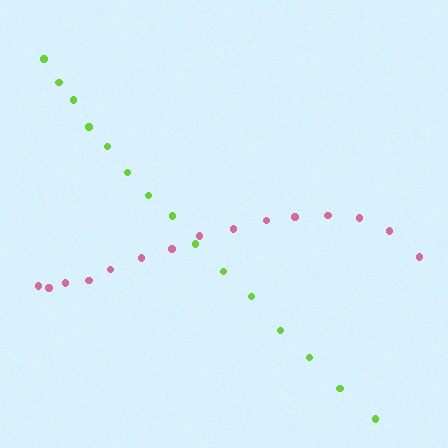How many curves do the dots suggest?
There are 2 distinct paths.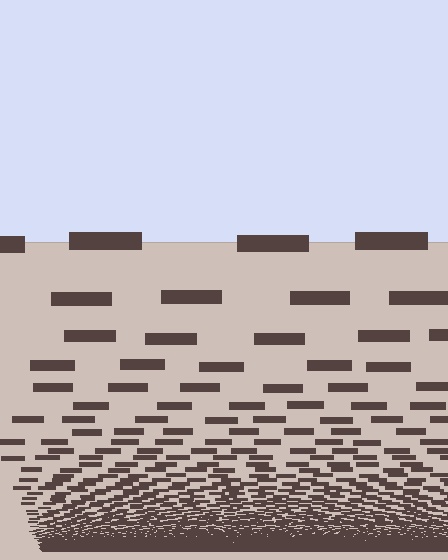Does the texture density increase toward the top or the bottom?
Density increases toward the bottom.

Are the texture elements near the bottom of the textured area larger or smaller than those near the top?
Smaller. The gradient is inverted — elements near the bottom are smaller and denser.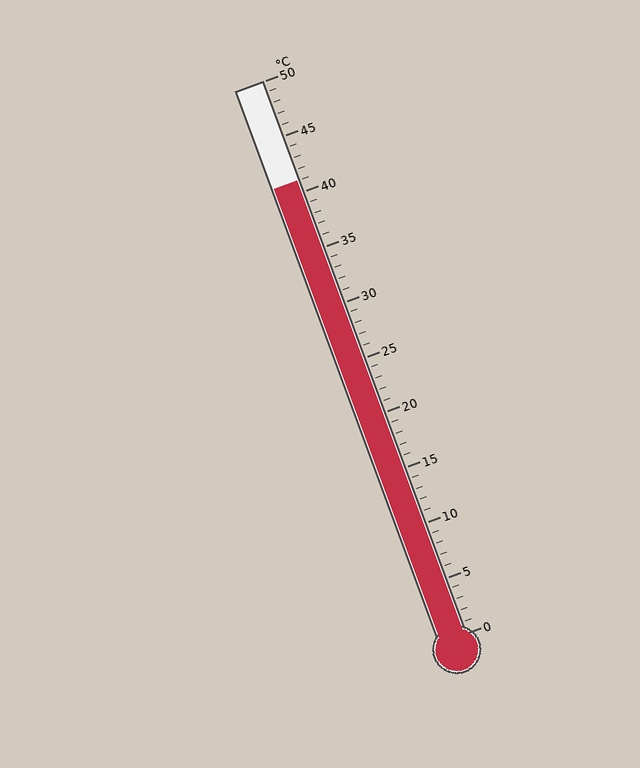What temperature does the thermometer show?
The thermometer shows approximately 41°C.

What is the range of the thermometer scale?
The thermometer scale ranges from 0°C to 50°C.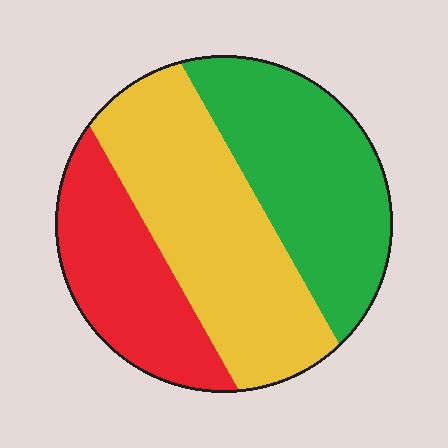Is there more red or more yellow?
Yellow.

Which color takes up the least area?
Red, at roughly 25%.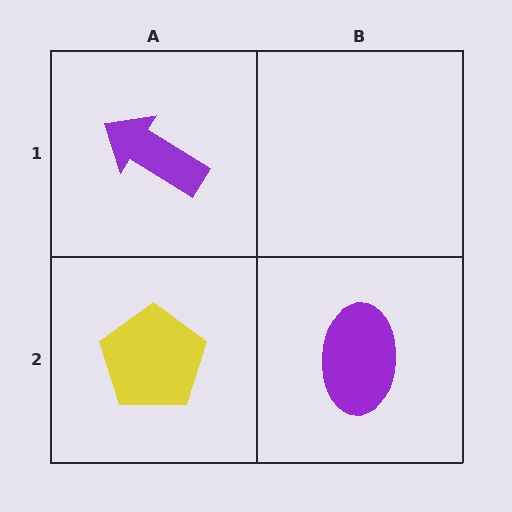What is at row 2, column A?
A yellow pentagon.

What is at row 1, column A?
A purple arrow.